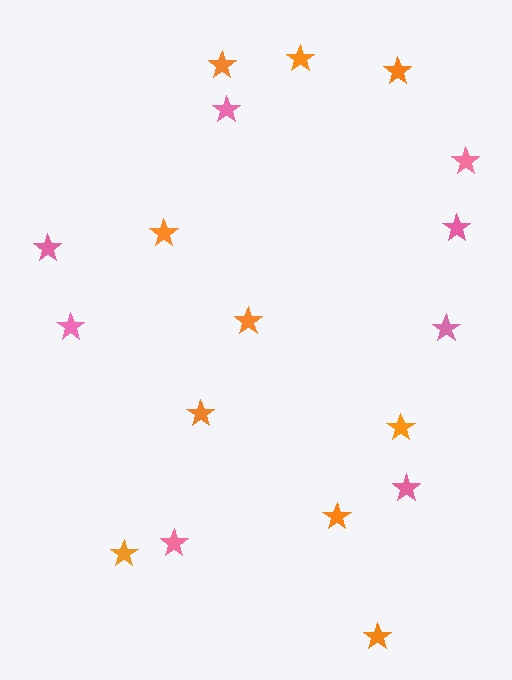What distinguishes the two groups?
There are 2 groups: one group of pink stars (8) and one group of orange stars (10).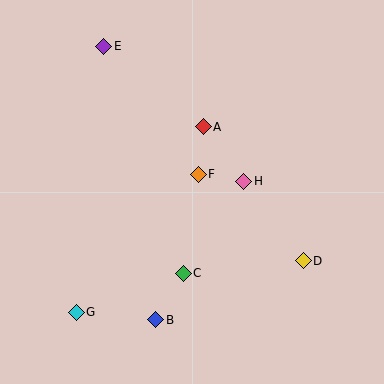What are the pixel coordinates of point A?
Point A is at (203, 127).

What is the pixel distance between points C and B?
The distance between C and B is 54 pixels.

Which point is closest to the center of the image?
Point F at (198, 174) is closest to the center.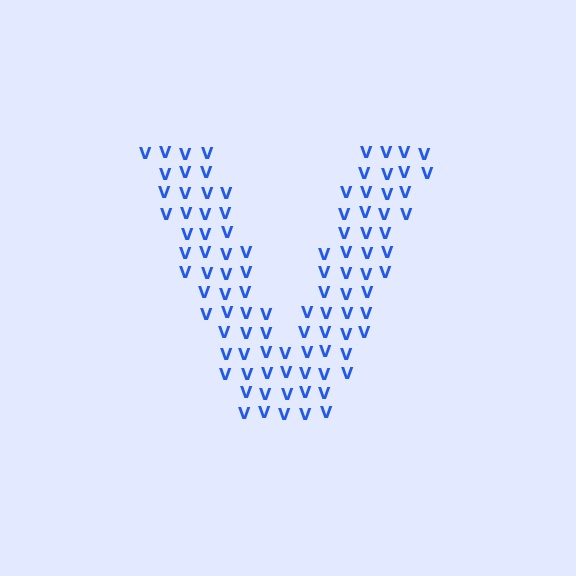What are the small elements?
The small elements are letter V's.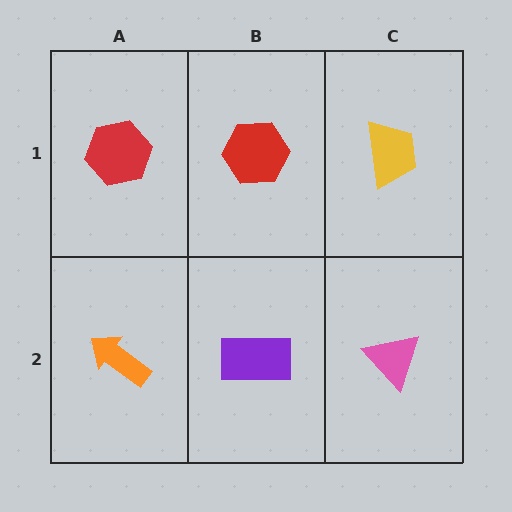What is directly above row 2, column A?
A red hexagon.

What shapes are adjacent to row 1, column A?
An orange arrow (row 2, column A), a red hexagon (row 1, column B).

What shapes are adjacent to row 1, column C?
A pink triangle (row 2, column C), a red hexagon (row 1, column B).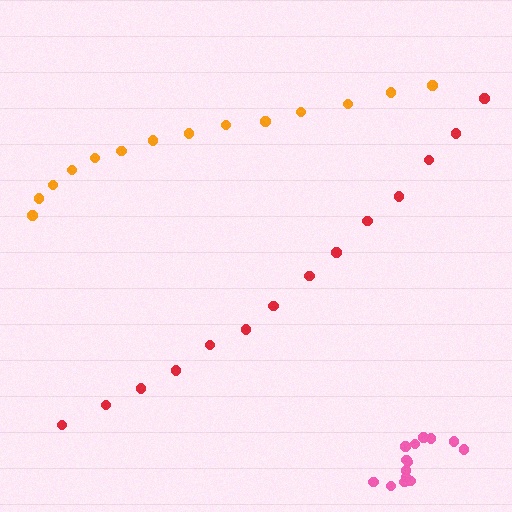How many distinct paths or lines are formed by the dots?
There are 3 distinct paths.